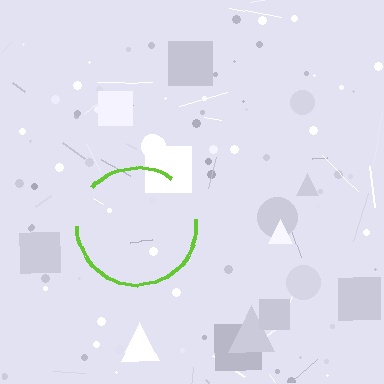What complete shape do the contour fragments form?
The contour fragments form a circle.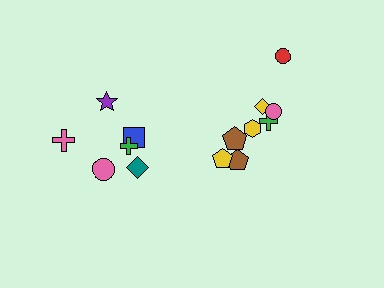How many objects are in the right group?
There are 8 objects.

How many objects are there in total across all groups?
There are 14 objects.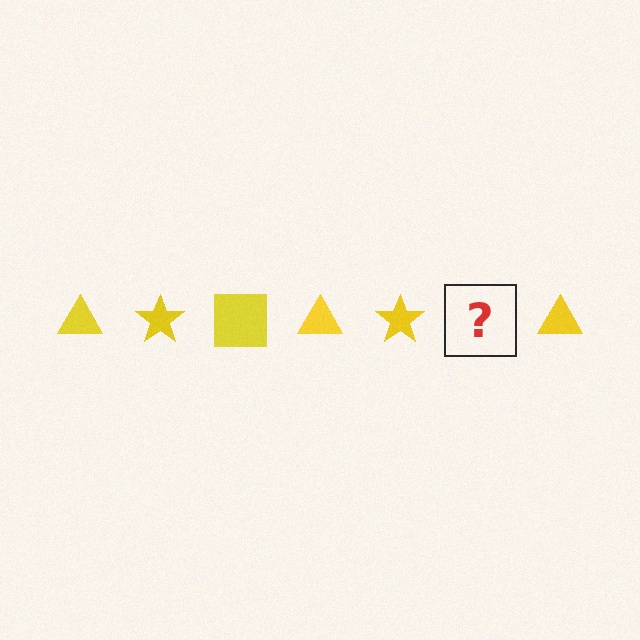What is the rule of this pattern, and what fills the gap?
The rule is that the pattern cycles through triangle, star, square shapes in yellow. The gap should be filled with a yellow square.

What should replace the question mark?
The question mark should be replaced with a yellow square.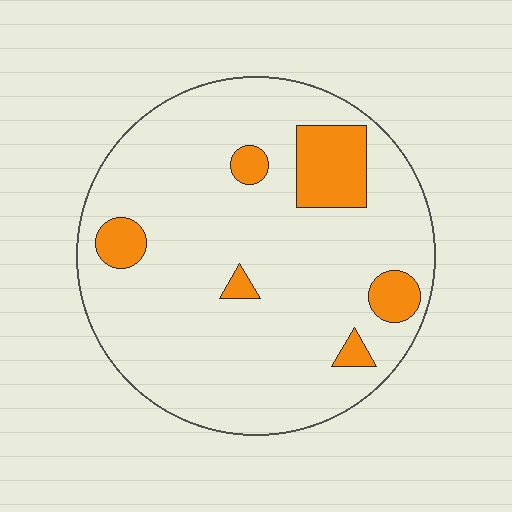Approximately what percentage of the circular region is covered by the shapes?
Approximately 15%.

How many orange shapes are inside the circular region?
6.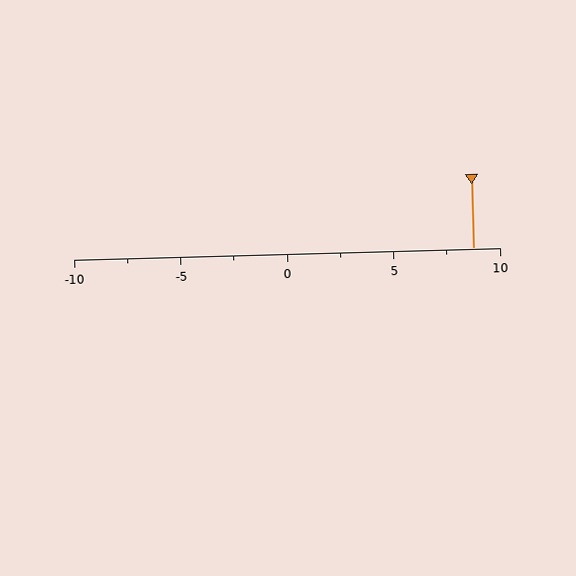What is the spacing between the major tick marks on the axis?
The major ticks are spaced 5 apart.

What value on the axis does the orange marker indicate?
The marker indicates approximately 8.8.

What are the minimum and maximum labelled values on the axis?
The axis runs from -10 to 10.